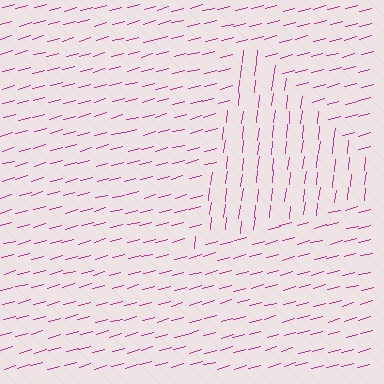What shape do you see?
I see a triangle.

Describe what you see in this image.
The image is filled with small magenta line segments. A triangle region in the image has lines oriented differently from the surrounding lines, creating a visible texture boundary.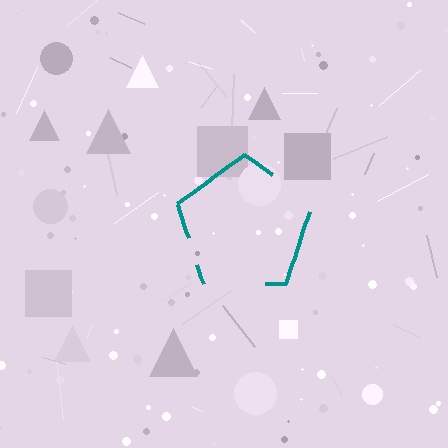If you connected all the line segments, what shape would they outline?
They would outline a pentagon.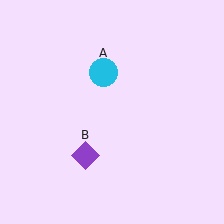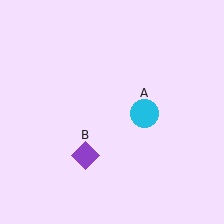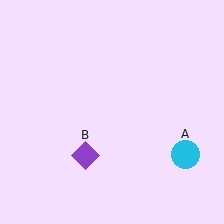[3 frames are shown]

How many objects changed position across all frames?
1 object changed position: cyan circle (object A).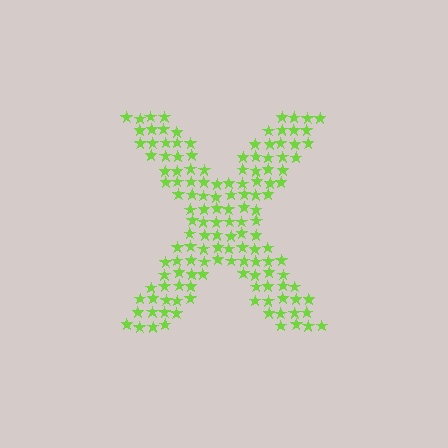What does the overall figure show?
The overall figure shows the letter X.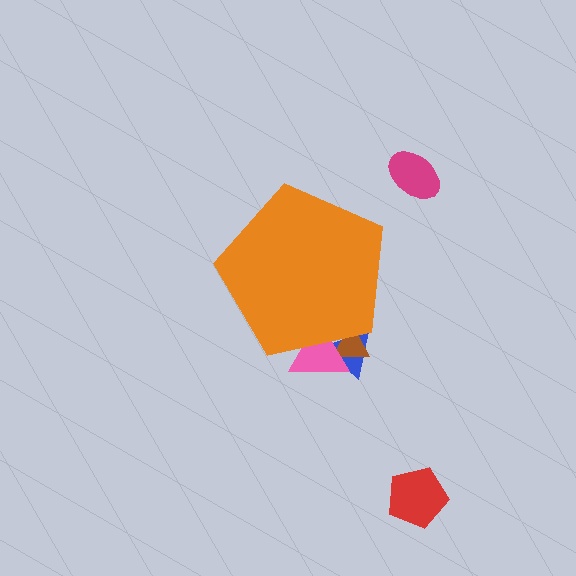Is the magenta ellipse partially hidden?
No, the magenta ellipse is fully visible.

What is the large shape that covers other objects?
An orange pentagon.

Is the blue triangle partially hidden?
Yes, the blue triangle is partially hidden behind the orange pentagon.